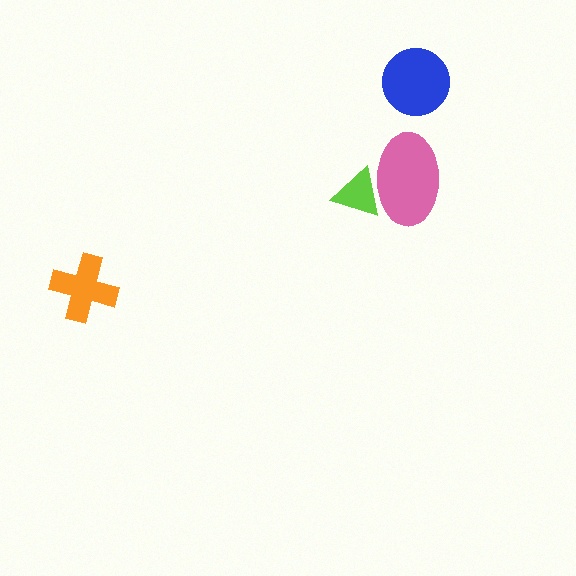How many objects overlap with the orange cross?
0 objects overlap with the orange cross.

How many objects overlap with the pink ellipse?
1 object overlaps with the pink ellipse.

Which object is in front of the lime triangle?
The pink ellipse is in front of the lime triangle.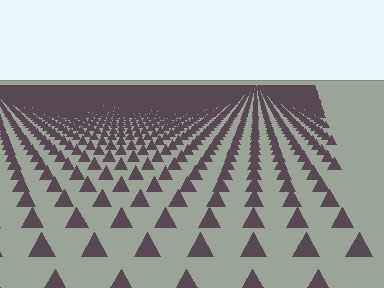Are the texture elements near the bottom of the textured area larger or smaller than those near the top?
Larger. Near the bottom, elements are closer to the viewer and appear at a bigger on-screen size.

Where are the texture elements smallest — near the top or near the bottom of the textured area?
Near the top.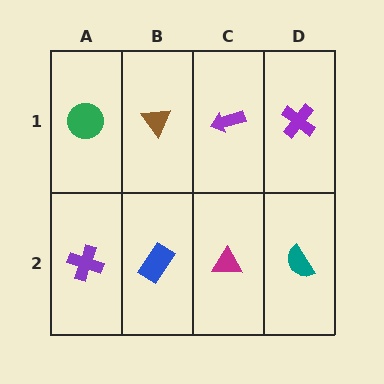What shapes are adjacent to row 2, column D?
A purple cross (row 1, column D), a magenta triangle (row 2, column C).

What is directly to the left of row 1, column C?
A brown triangle.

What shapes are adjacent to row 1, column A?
A purple cross (row 2, column A), a brown triangle (row 1, column B).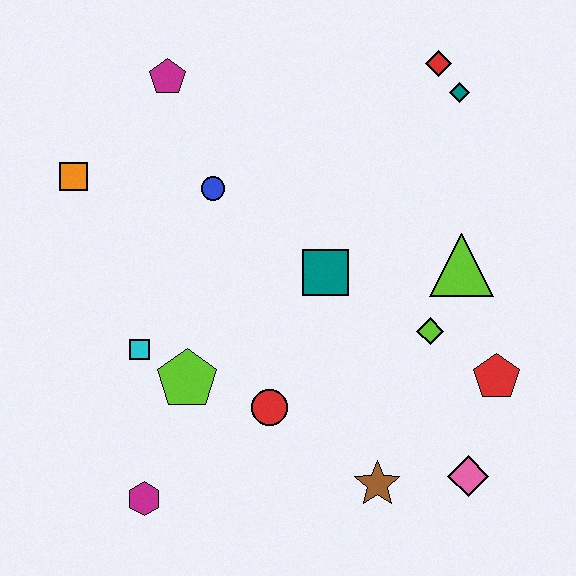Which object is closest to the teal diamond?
The red diamond is closest to the teal diamond.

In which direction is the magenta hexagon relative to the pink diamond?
The magenta hexagon is to the left of the pink diamond.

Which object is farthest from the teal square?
The magenta hexagon is farthest from the teal square.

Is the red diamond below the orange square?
No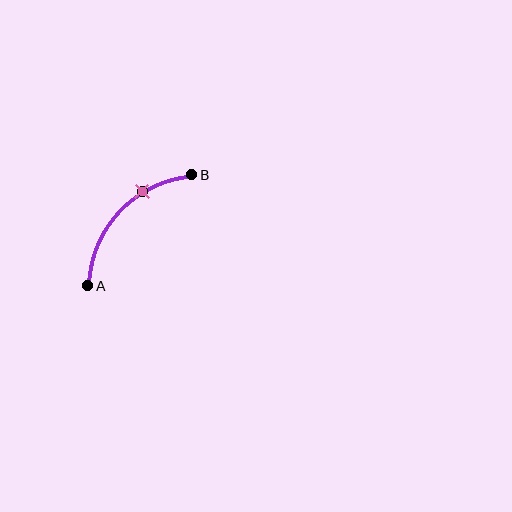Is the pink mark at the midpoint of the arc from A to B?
No. The pink mark lies on the arc but is closer to endpoint B. The arc midpoint would be at the point on the curve equidistant along the arc from both A and B.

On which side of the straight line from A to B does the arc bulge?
The arc bulges above and to the left of the straight line connecting A and B.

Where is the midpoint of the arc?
The arc midpoint is the point on the curve farthest from the straight line joining A and B. It sits above and to the left of that line.